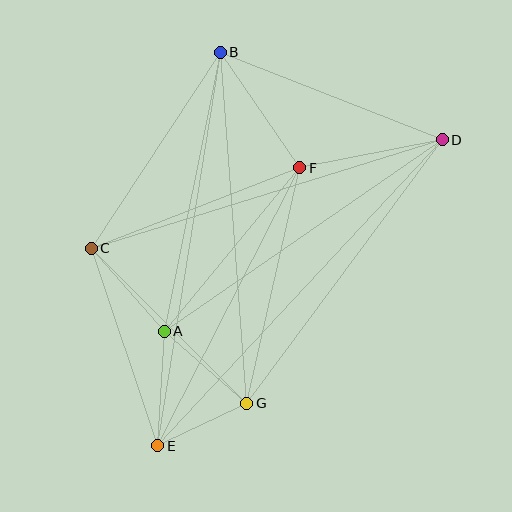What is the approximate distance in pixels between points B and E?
The distance between B and E is approximately 398 pixels.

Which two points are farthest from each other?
Points D and E are farthest from each other.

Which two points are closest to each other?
Points E and G are closest to each other.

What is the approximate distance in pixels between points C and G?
The distance between C and G is approximately 219 pixels.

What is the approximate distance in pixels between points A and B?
The distance between A and B is approximately 285 pixels.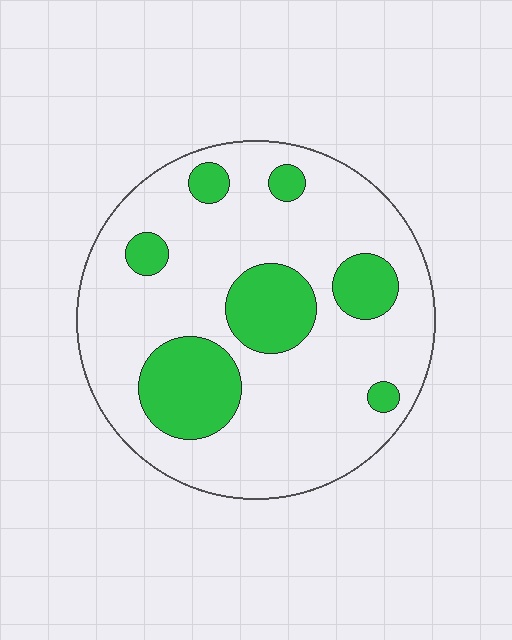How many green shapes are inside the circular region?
7.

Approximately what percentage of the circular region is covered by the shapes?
Approximately 25%.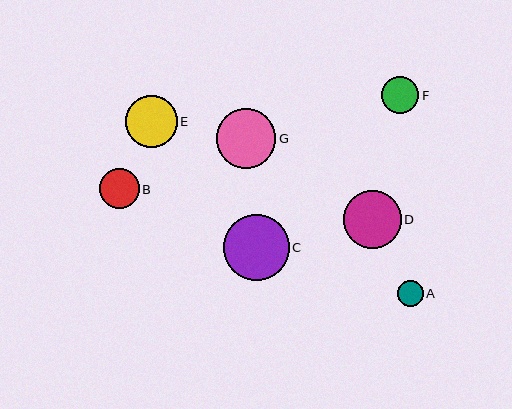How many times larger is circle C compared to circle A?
Circle C is approximately 2.5 times the size of circle A.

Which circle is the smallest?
Circle A is the smallest with a size of approximately 26 pixels.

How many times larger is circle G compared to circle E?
Circle G is approximately 1.1 times the size of circle E.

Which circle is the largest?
Circle C is the largest with a size of approximately 65 pixels.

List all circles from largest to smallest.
From largest to smallest: C, G, D, E, B, F, A.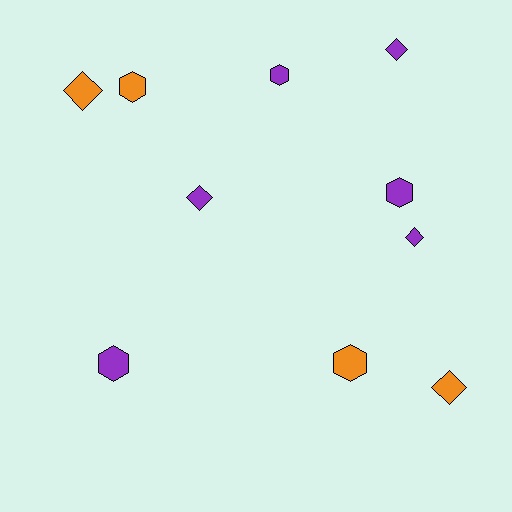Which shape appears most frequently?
Hexagon, with 5 objects.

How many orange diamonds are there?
There are 2 orange diamonds.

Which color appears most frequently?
Purple, with 6 objects.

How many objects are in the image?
There are 10 objects.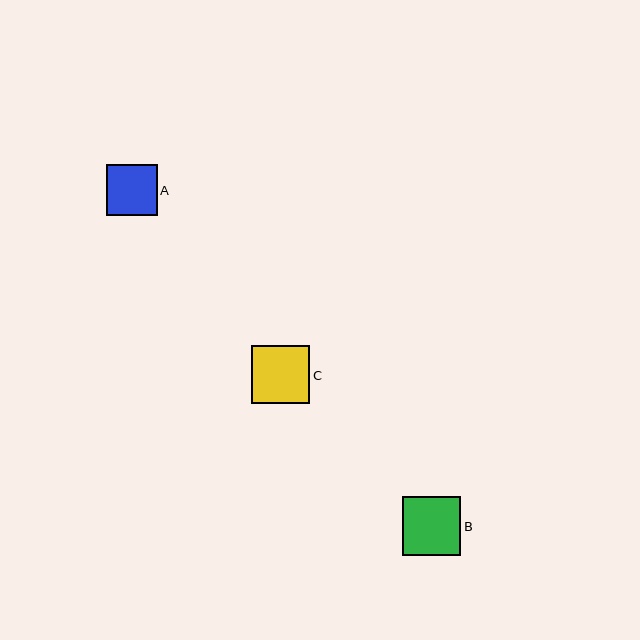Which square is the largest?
Square B is the largest with a size of approximately 58 pixels.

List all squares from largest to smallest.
From largest to smallest: B, C, A.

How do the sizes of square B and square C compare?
Square B and square C are approximately the same size.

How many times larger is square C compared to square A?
Square C is approximately 1.1 times the size of square A.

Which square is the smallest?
Square A is the smallest with a size of approximately 51 pixels.